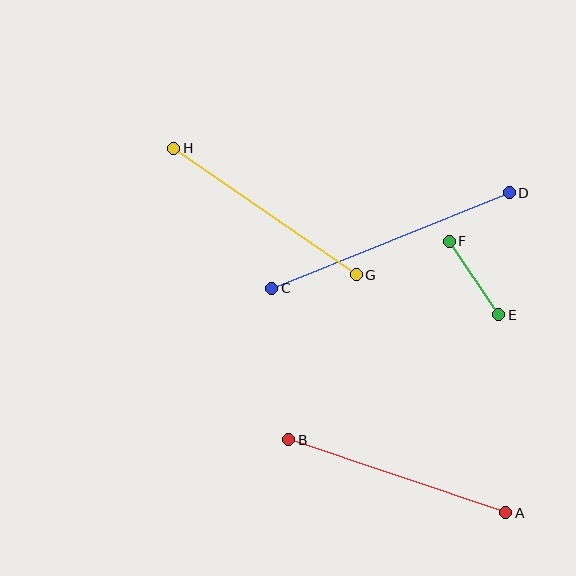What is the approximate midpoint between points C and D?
The midpoint is at approximately (390, 241) pixels.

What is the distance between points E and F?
The distance is approximately 89 pixels.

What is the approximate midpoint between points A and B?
The midpoint is at approximately (397, 476) pixels.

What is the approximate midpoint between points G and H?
The midpoint is at approximately (265, 212) pixels.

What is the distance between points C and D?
The distance is approximately 256 pixels.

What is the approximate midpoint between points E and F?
The midpoint is at approximately (474, 278) pixels.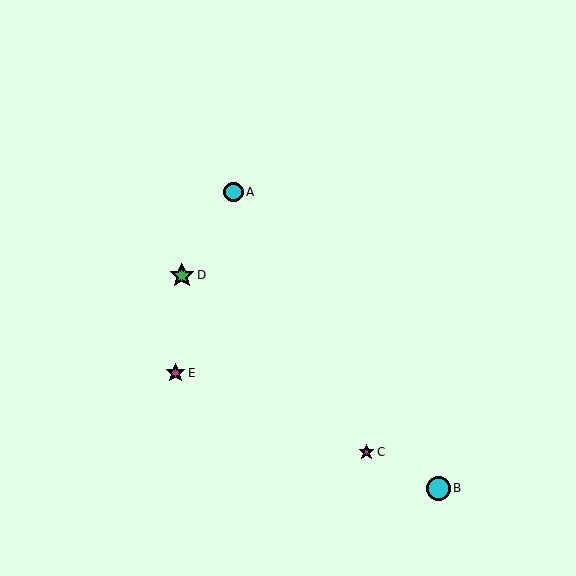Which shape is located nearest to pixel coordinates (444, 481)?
The cyan circle (labeled B) at (438, 488) is nearest to that location.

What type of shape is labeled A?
Shape A is a cyan circle.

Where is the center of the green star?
The center of the green star is at (182, 275).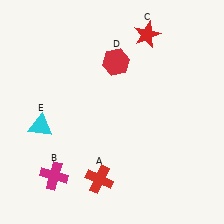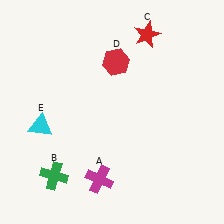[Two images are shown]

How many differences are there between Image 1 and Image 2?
There are 2 differences between the two images.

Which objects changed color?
A changed from red to magenta. B changed from magenta to green.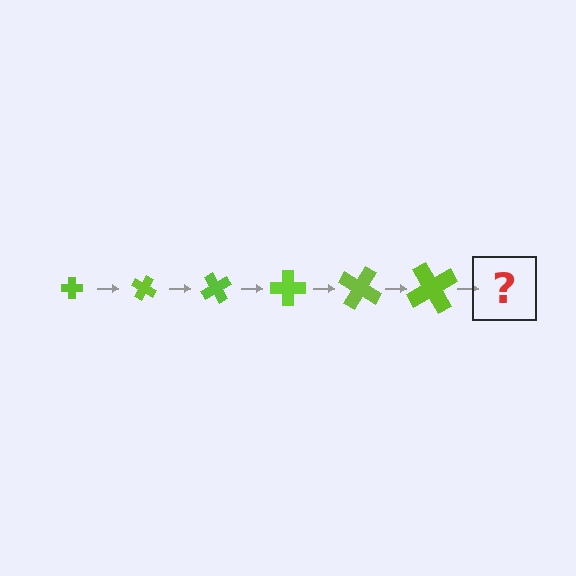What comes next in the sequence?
The next element should be a cross, larger than the previous one and rotated 180 degrees from the start.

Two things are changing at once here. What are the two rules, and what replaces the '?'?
The two rules are that the cross grows larger each step and it rotates 30 degrees each step. The '?' should be a cross, larger than the previous one and rotated 180 degrees from the start.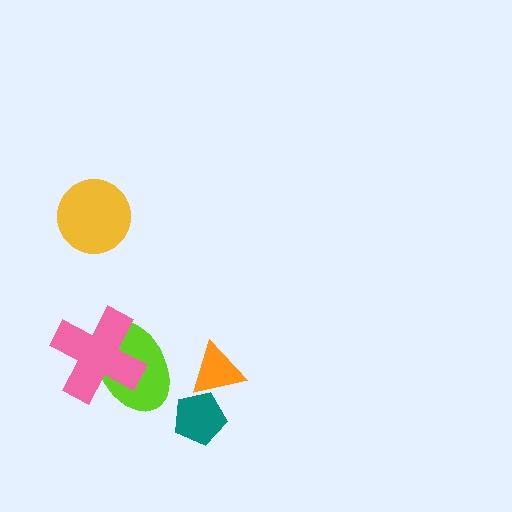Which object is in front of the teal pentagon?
The orange triangle is in front of the teal pentagon.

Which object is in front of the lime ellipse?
The pink cross is in front of the lime ellipse.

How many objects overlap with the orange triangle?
1 object overlaps with the orange triangle.